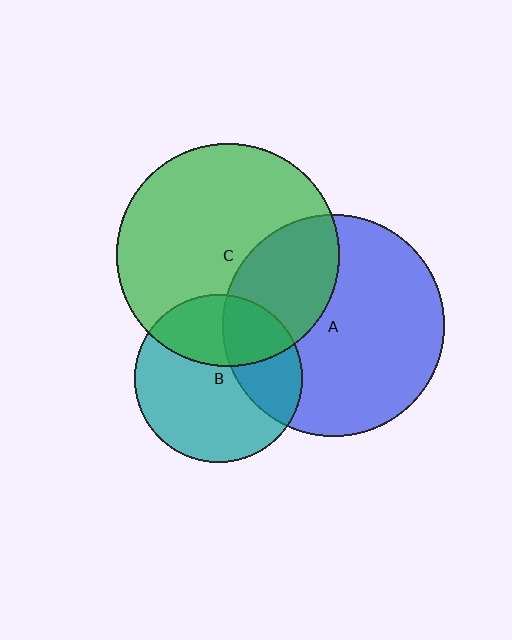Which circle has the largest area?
Circle A (blue).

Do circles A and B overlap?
Yes.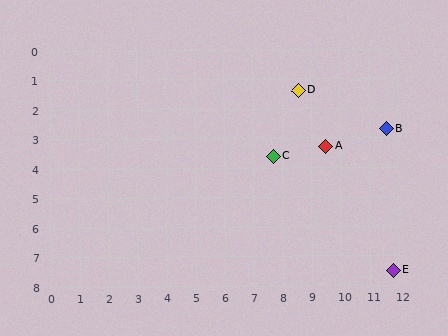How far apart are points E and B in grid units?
Points E and B are about 4.8 grid units apart.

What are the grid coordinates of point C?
Point C is at approximately (7.7, 3.6).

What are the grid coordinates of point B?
Point B is at approximately (11.6, 2.7).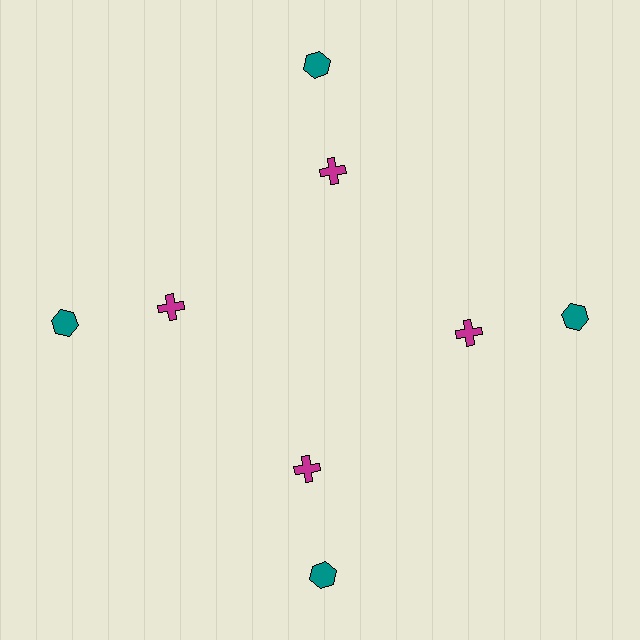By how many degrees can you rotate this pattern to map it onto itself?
The pattern maps onto itself every 90 degrees of rotation.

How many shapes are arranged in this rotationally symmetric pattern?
There are 8 shapes, arranged in 4 groups of 2.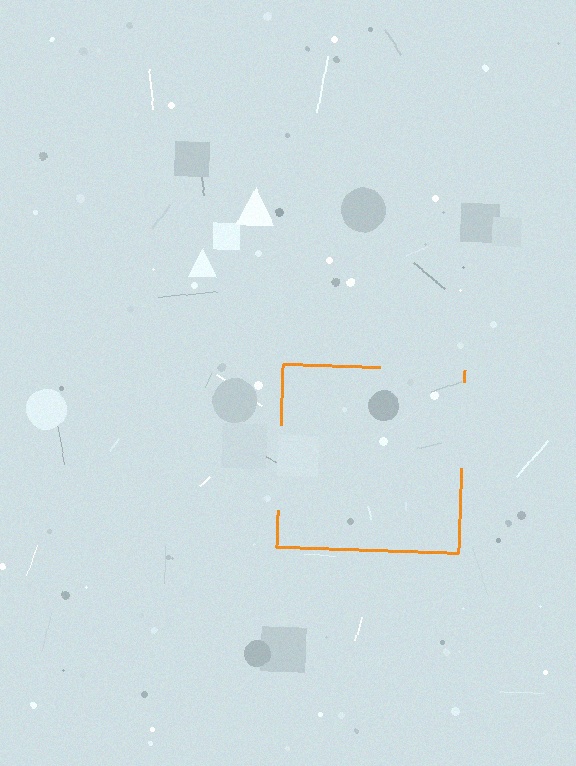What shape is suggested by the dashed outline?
The dashed outline suggests a square.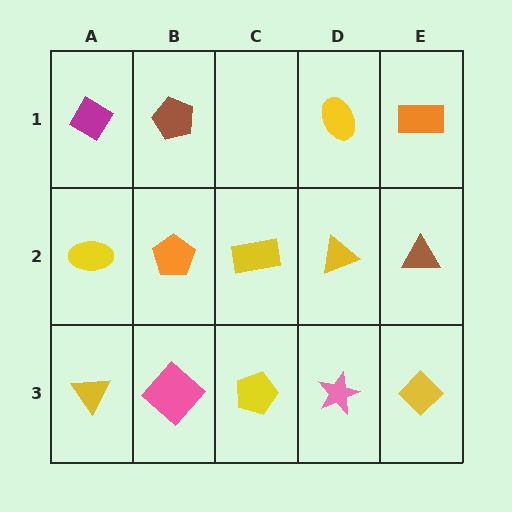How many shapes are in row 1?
4 shapes.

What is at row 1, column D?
A yellow ellipse.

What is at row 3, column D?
A pink star.